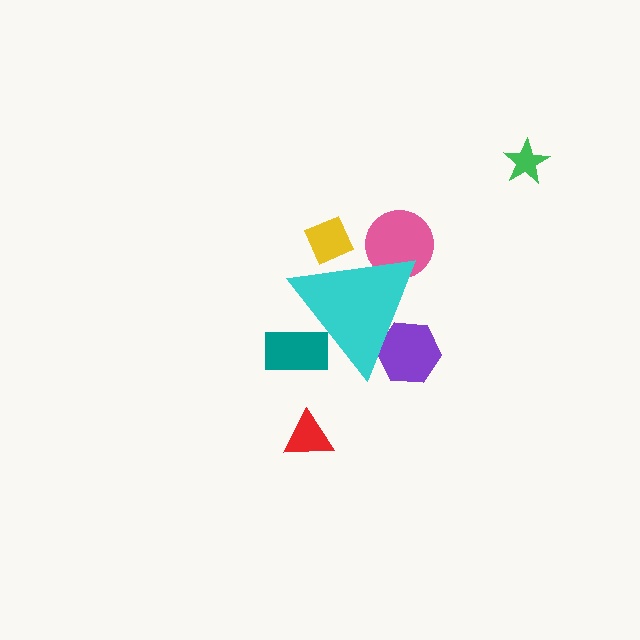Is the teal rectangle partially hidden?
Yes, the teal rectangle is partially hidden behind the cyan triangle.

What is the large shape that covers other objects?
A cyan triangle.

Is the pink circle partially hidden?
Yes, the pink circle is partially hidden behind the cyan triangle.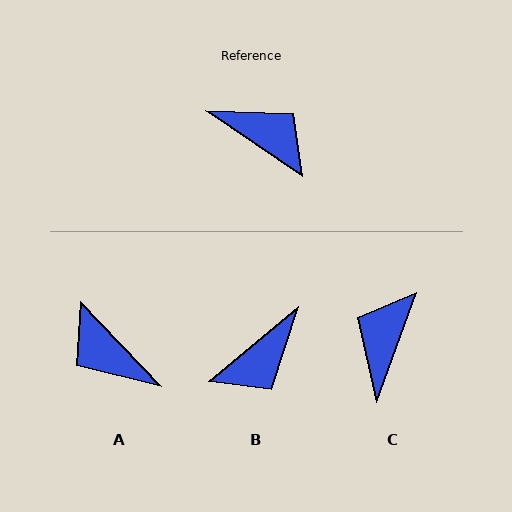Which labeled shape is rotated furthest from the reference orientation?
A, about 168 degrees away.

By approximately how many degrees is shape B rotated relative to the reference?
Approximately 106 degrees clockwise.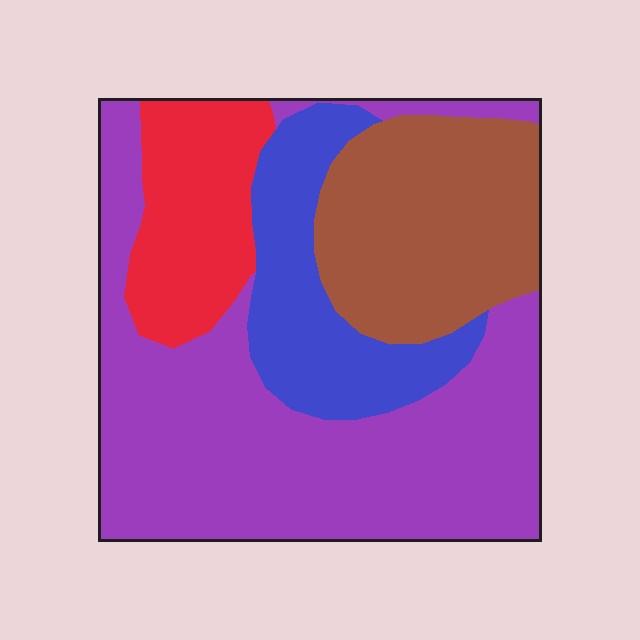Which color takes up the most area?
Purple, at roughly 45%.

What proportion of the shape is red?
Red takes up about one eighth (1/8) of the shape.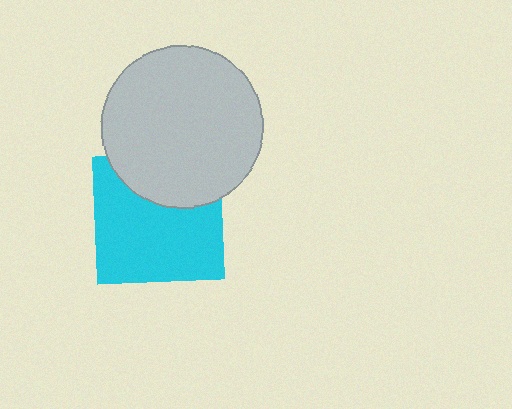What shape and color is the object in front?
The object in front is a light gray circle.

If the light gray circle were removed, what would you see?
You would see the complete cyan square.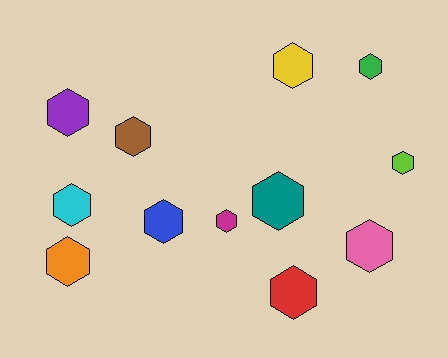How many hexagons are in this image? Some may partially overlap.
There are 12 hexagons.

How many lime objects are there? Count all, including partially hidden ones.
There is 1 lime object.